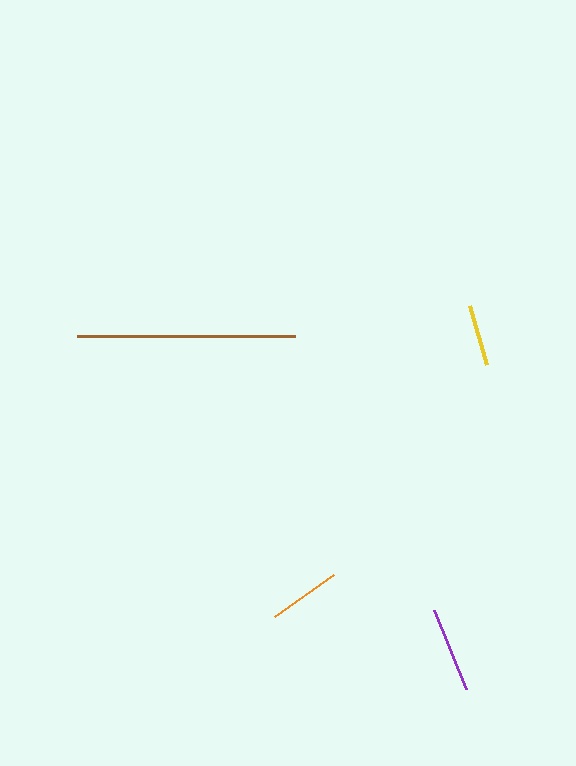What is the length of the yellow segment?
The yellow segment is approximately 61 pixels long.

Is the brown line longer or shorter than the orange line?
The brown line is longer than the orange line.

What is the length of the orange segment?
The orange segment is approximately 72 pixels long.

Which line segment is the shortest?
The yellow line is the shortest at approximately 61 pixels.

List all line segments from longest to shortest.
From longest to shortest: brown, purple, orange, yellow.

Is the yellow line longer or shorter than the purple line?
The purple line is longer than the yellow line.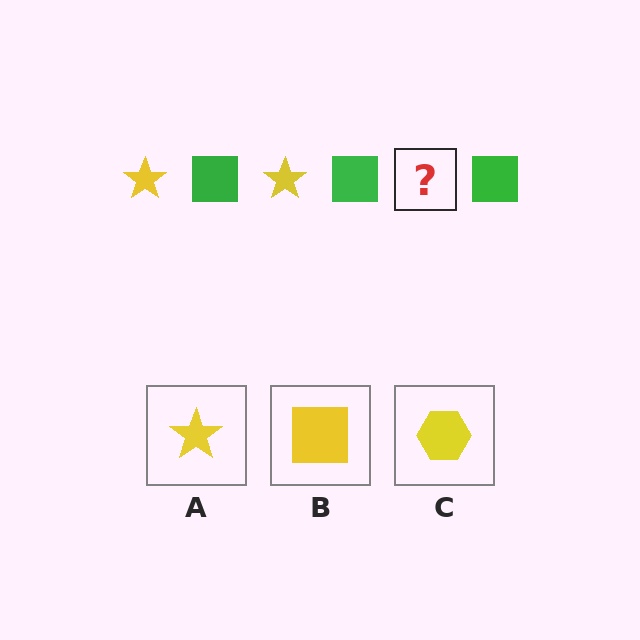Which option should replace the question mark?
Option A.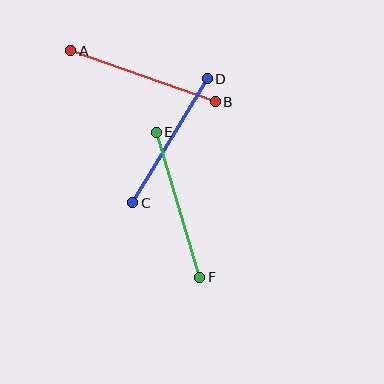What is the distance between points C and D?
The distance is approximately 145 pixels.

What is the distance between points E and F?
The distance is approximately 151 pixels.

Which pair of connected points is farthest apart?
Points A and B are farthest apart.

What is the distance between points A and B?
The distance is approximately 153 pixels.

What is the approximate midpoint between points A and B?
The midpoint is at approximately (143, 76) pixels.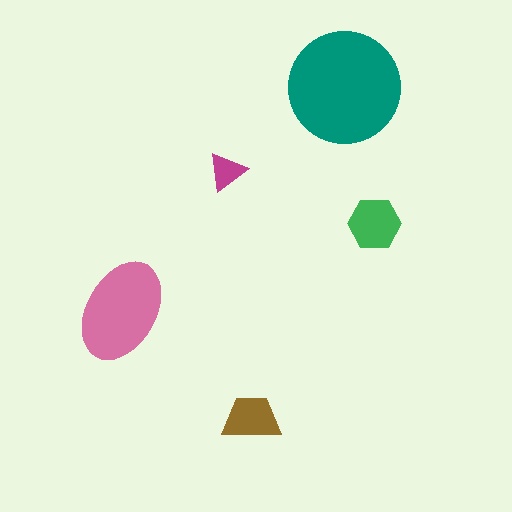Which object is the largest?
The teal circle.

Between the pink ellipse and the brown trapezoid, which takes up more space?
The pink ellipse.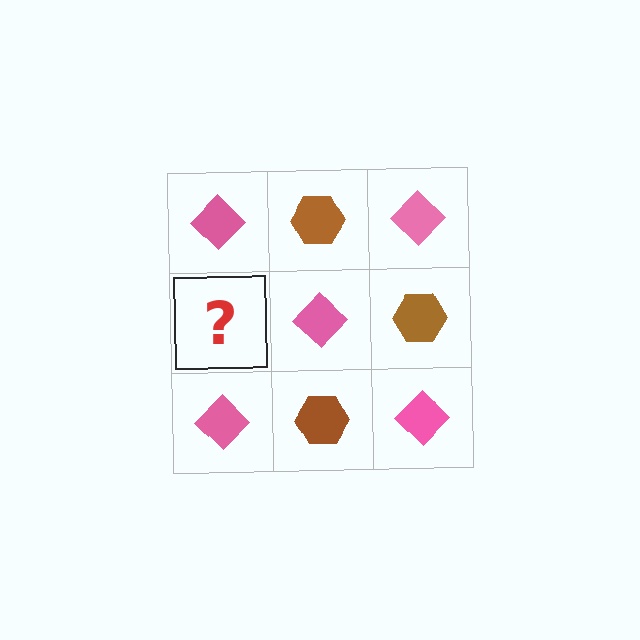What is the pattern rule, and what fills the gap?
The rule is that it alternates pink diamond and brown hexagon in a checkerboard pattern. The gap should be filled with a brown hexagon.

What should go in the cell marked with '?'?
The missing cell should contain a brown hexagon.